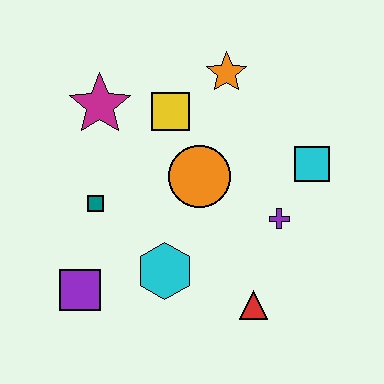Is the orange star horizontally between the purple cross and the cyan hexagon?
Yes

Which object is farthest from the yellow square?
The red triangle is farthest from the yellow square.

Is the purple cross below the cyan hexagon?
No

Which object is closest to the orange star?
The yellow square is closest to the orange star.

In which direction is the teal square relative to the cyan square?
The teal square is to the left of the cyan square.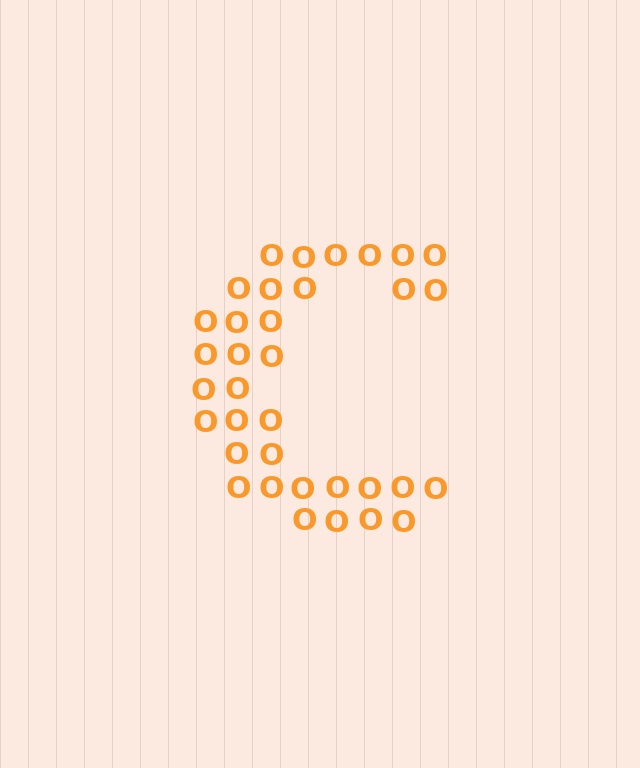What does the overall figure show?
The overall figure shows the letter C.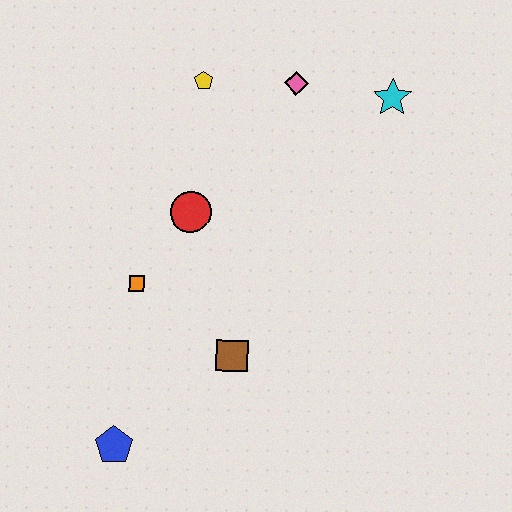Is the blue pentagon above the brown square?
No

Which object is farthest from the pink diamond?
The blue pentagon is farthest from the pink diamond.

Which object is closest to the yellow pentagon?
The pink diamond is closest to the yellow pentagon.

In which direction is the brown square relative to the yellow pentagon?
The brown square is below the yellow pentagon.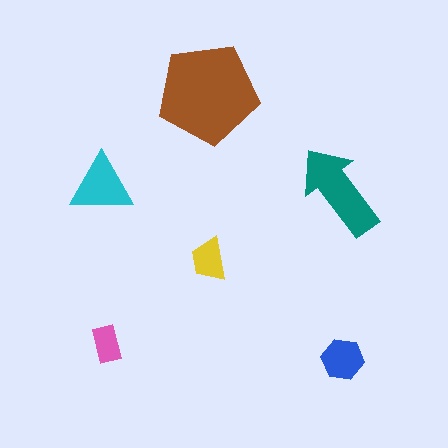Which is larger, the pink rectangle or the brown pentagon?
The brown pentagon.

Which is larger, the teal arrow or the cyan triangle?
The teal arrow.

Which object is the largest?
The brown pentagon.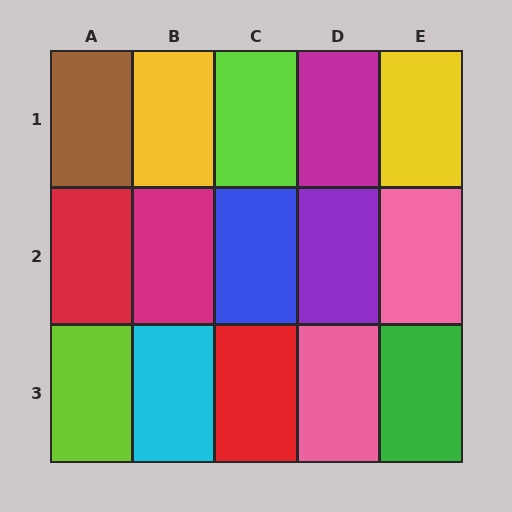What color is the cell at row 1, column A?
Brown.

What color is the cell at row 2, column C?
Blue.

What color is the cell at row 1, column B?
Yellow.